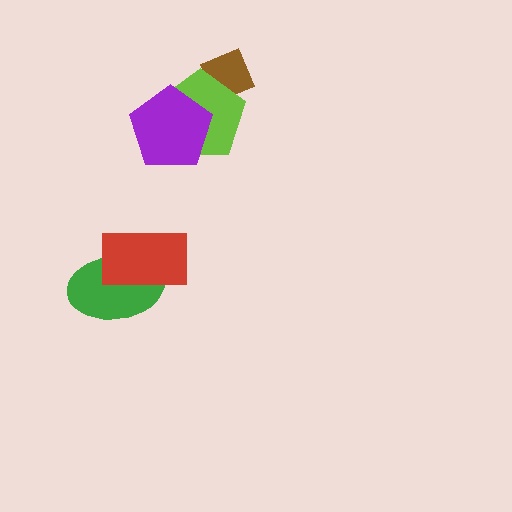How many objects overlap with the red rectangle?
1 object overlaps with the red rectangle.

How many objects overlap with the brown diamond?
1 object overlaps with the brown diamond.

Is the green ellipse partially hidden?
Yes, it is partially covered by another shape.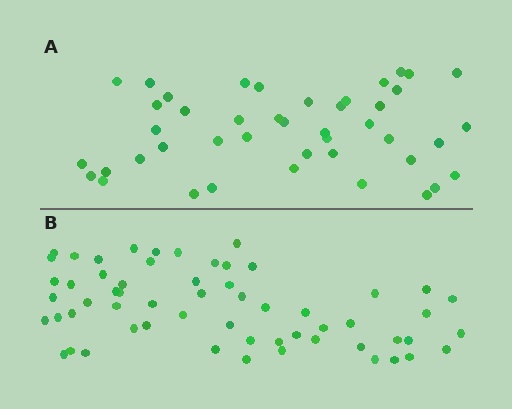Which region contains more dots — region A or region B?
Region B (the bottom region) has more dots.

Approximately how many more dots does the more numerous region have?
Region B has approximately 15 more dots than region A.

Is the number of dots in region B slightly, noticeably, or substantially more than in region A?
Region B has noticeably more, but not dramatically so. The ratio is roughly 1.3 to 1.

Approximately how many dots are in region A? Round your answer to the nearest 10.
About 40 dots. (The exact count is 44, which rounds to 40.)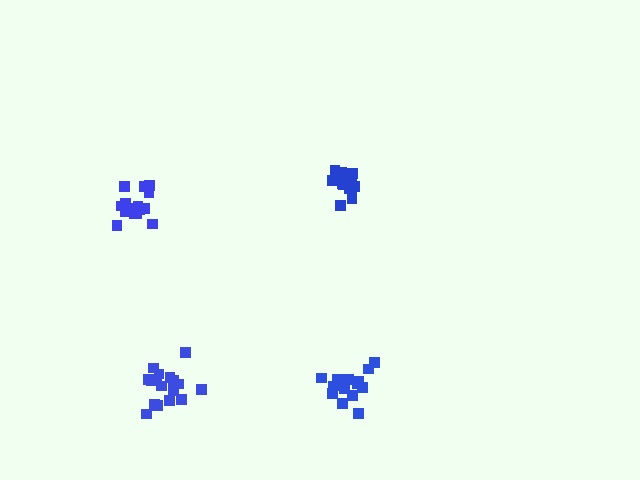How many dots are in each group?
Group 1: 14 dots, Group 2: 16 dots, Group 3: 17 dots, Group 4: 17 dots (64 total).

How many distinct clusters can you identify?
There are 4 distinct clusters.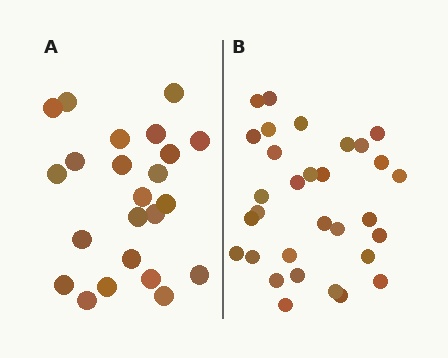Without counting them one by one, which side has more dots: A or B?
Region B (the right region) has more dots.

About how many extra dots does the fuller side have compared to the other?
Region B has roughly 8 or so more dots than region A.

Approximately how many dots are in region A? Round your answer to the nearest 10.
About 20 dots. (The exact count is 23, which rounds to 20.)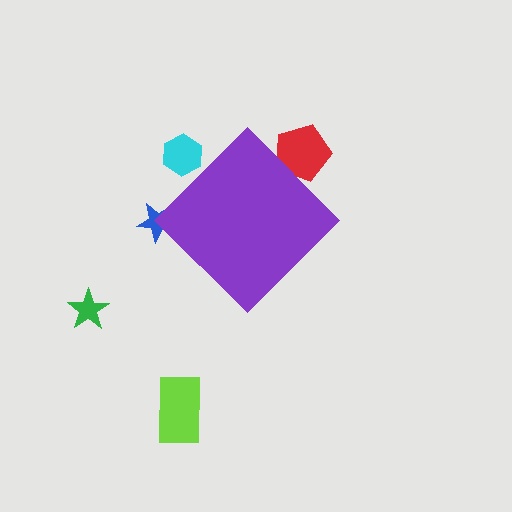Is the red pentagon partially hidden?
Yes, the red pentagon is partially hidden behind the purple diamond.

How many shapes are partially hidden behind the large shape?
3 shapes are partially hidden.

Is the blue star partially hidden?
Yes, the blue star is partially hidden behind the purple diamond.